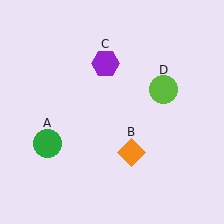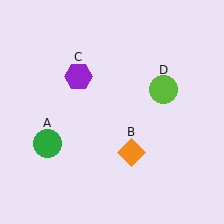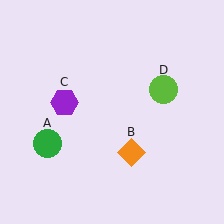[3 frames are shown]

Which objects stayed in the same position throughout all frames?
Green circle (object A) and orange diamond (object B) and lime circle (object D) remained stationary.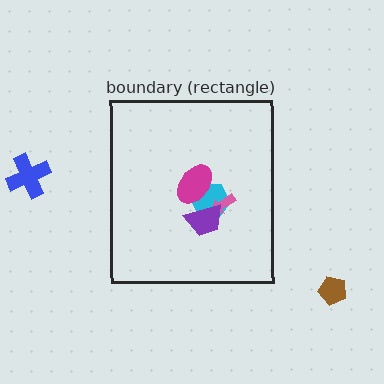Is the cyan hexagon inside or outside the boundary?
Inside.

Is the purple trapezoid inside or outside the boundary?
Inside.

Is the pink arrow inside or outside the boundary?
Inside.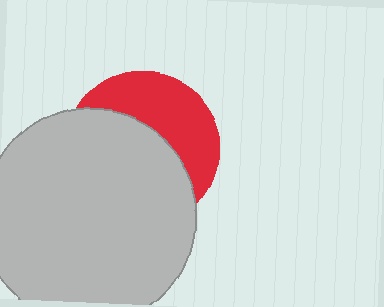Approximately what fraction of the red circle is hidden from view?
Roughly 60% of the red circle is hidden behind the light gray circle.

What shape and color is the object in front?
The object in front is a light gray circle.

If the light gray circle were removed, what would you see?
You would see the complete red circle.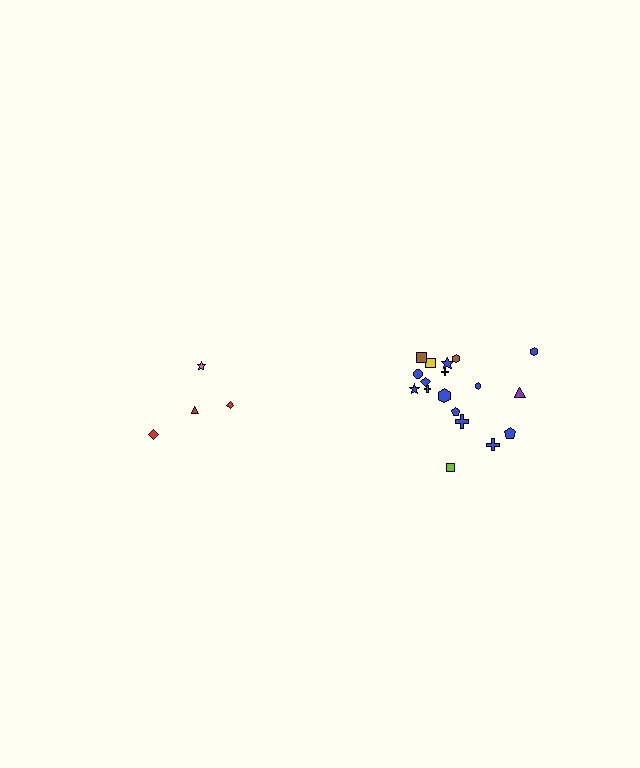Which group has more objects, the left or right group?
The right group.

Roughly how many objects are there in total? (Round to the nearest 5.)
Roughly 20 objects in total.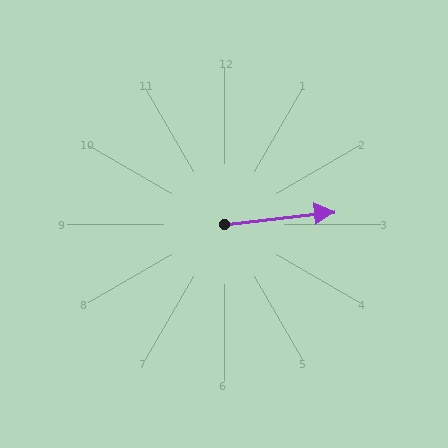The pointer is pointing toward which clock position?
Roughly 3 o'clock.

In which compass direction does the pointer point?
East.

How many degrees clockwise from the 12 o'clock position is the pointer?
Approximately 84 degrees.